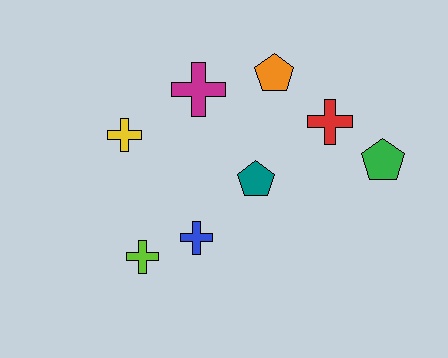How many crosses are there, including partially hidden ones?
There are 5 crosses.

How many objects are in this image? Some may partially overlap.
There are 8 objects.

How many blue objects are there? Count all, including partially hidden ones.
There is 1 blue object.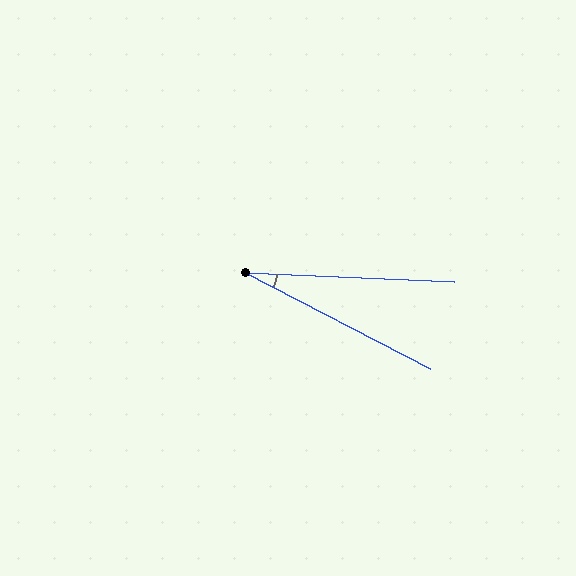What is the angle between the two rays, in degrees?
Approximately 25 degrees.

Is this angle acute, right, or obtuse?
It is acute.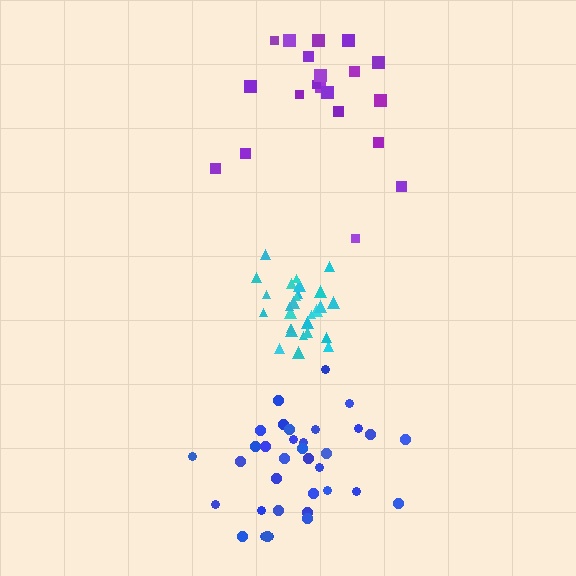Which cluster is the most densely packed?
Cyan.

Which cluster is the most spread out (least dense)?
Purple.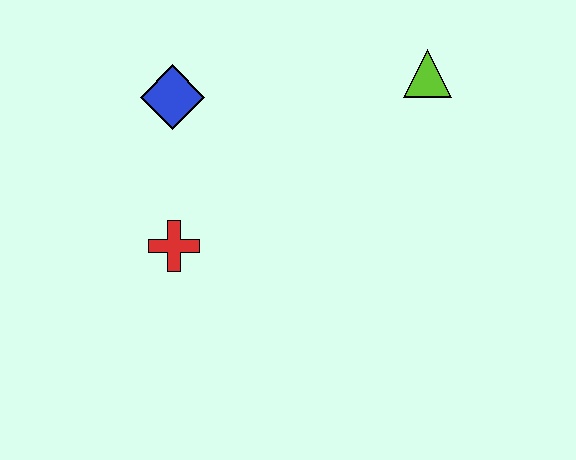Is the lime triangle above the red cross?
Yes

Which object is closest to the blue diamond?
The red cross is closest to the blue diamond.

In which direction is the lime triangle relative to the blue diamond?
The lime triangle is to the right of the blue diamond.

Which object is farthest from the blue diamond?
The lime triangle is farthest from the blue diamond.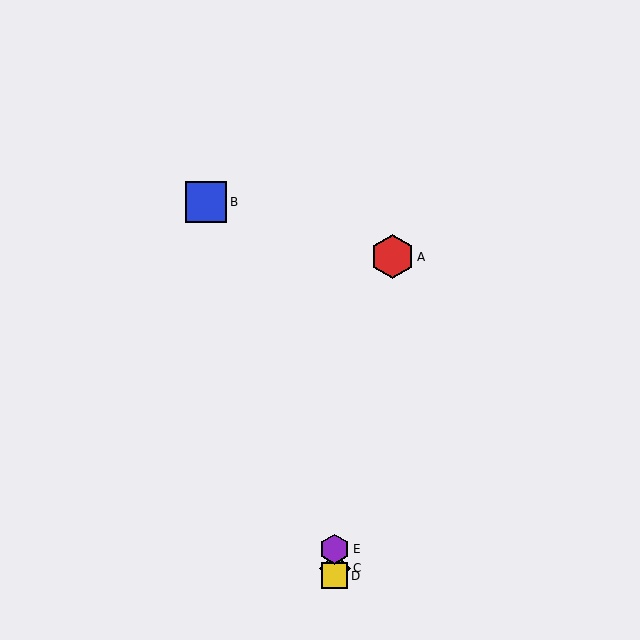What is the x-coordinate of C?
Object C is at x≈335.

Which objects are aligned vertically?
Objects C, D, E are aligned vertically.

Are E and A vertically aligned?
No, E is at x≈335 and A is at x≈392.